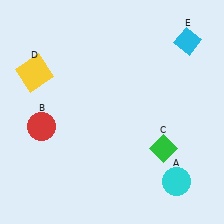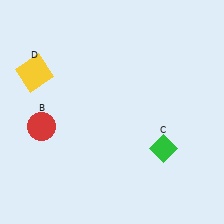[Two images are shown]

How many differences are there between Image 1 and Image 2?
There are 2 differences between the two images.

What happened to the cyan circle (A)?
The cyan circle (A) was removed in Image 2. It was in the bottom-right area of Image 1.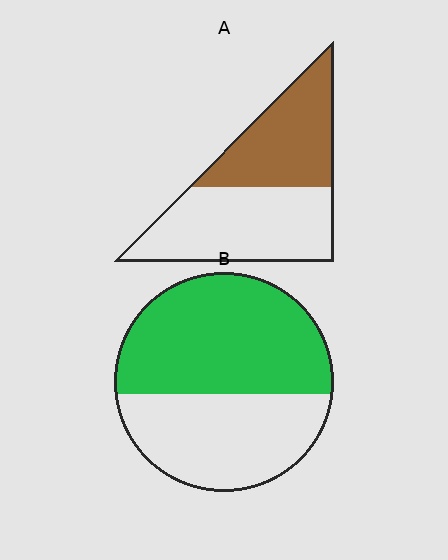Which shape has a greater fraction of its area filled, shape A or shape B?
Shape B.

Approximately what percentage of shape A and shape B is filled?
A is approximately 45% and B is approximately 55%.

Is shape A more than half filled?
No.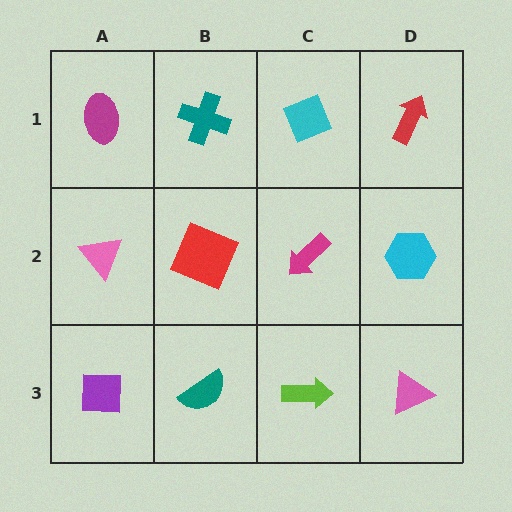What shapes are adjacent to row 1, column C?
A magenta arrow (row 2, column C), a teal cross (row 1, column B), a red arrow (row 1, column D).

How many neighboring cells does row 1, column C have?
3.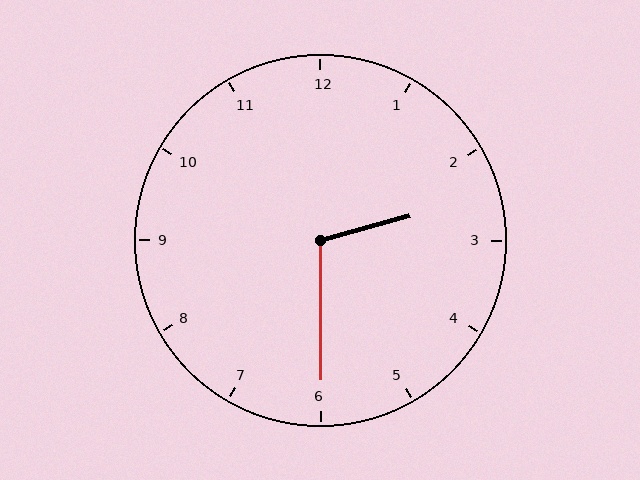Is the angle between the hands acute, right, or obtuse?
It is obtuse.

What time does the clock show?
2:30.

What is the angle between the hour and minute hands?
Approximately 105 degrees.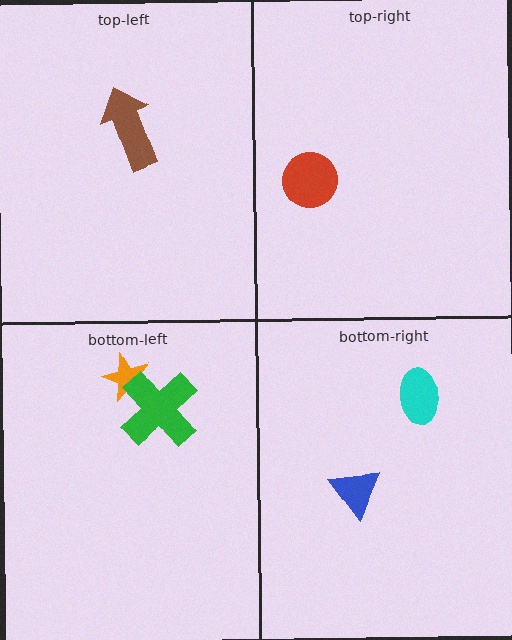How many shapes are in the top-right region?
1.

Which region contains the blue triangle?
The bottom-right region.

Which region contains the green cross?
The bottom-left region.